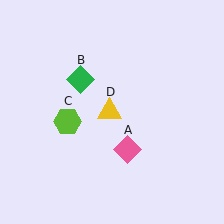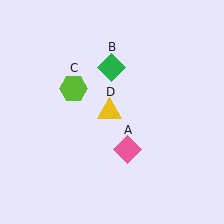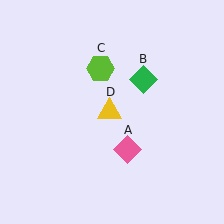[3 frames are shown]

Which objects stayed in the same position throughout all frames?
Pink diamond (object A) and yellow triangle (object D) remained stationary.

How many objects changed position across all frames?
2 objects changed position: green diamond (object B), lime hexagon (object C).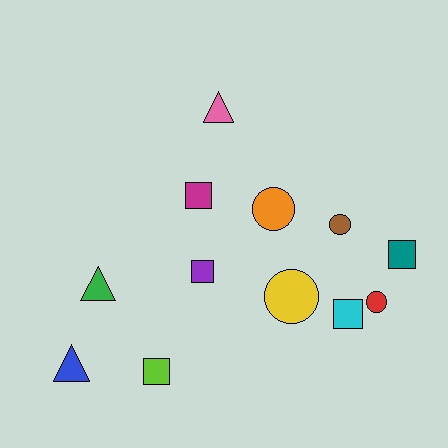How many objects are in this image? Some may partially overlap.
There are 12 objects.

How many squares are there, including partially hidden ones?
There are 5 squares.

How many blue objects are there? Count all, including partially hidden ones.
There is 1 blue object.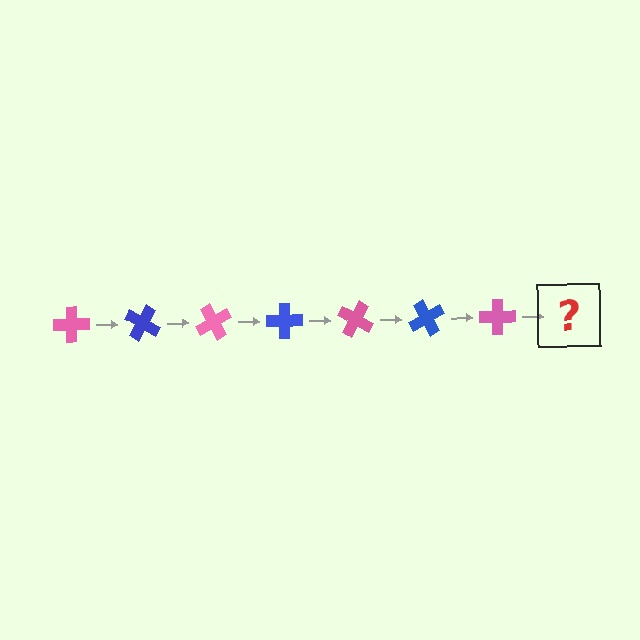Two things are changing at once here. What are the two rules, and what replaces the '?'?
The two rules are that it rotates 30 degrees each step and the color cycles through pink and blue. The '?' should be a blue cross, rotated 210 degrees from the start.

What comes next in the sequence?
The next element should be a blue cross, rotated 210 degrees from the start.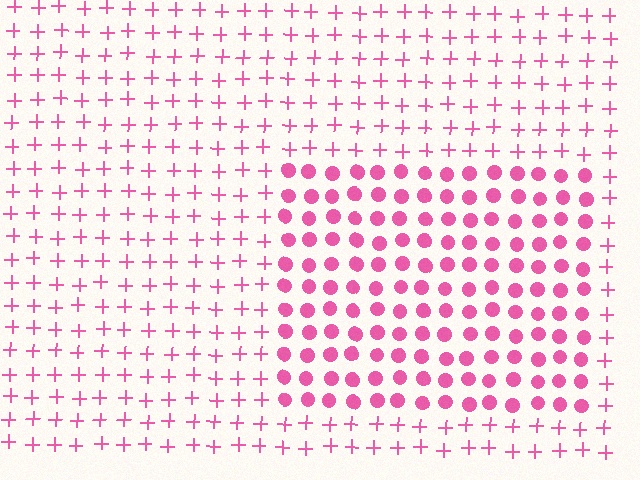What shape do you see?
I see a rectangle.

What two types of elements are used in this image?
The image uses circles inside the rectangle region and plus signs outside it.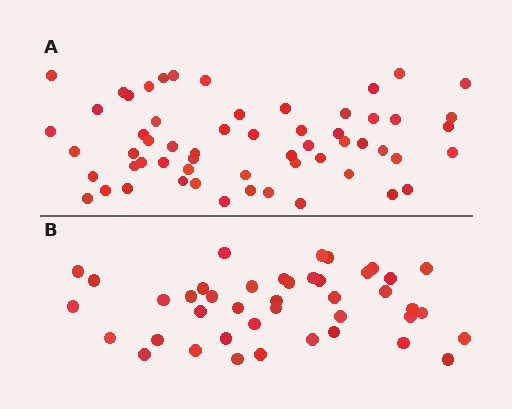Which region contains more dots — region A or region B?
Region A (the top region) has more dots.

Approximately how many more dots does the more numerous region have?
Region A has approximately 15 more dots than region B.